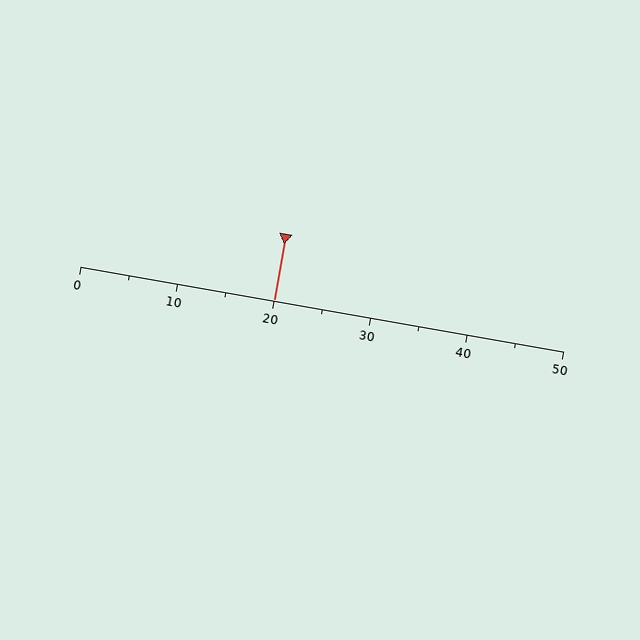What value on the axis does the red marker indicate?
The marker indicates approximately 20.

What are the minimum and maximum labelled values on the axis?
The axis runs from 0 to 50.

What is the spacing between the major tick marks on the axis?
The major ticks are spaced 10 apart.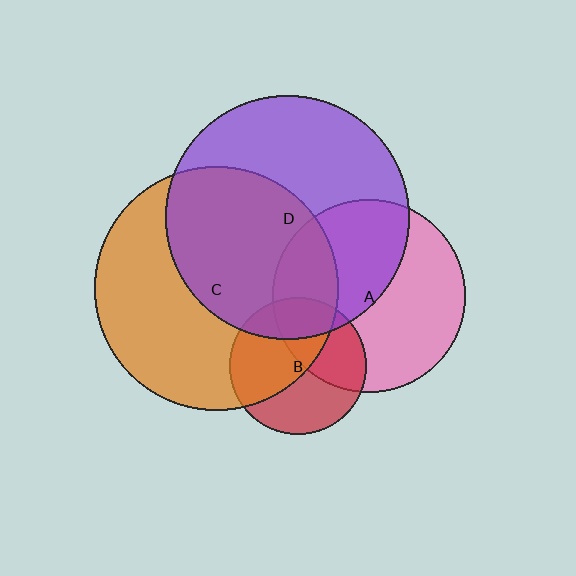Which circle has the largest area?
Circle D (purple).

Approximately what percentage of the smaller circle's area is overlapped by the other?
Approximately 40%.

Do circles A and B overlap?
Yes.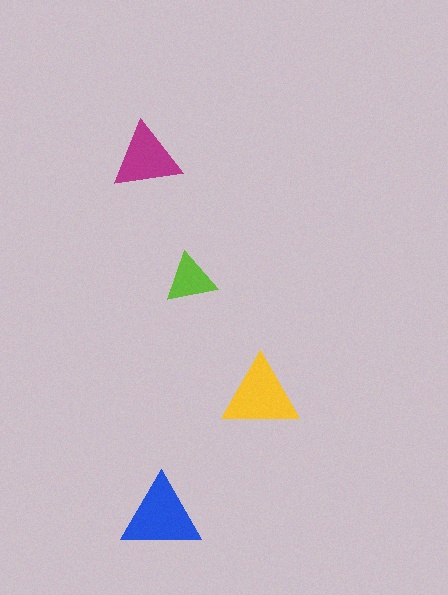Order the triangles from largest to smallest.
the blue one, the yellow one, the magenta one, the lime one.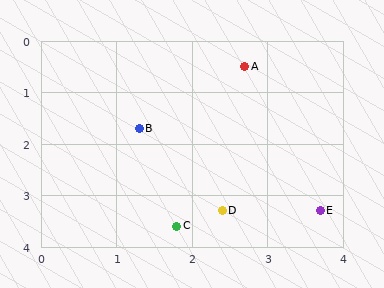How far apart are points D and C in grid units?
Points D and C are about 0.7 grid units apart.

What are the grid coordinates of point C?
Point C is at approximately (1.8, 3.6).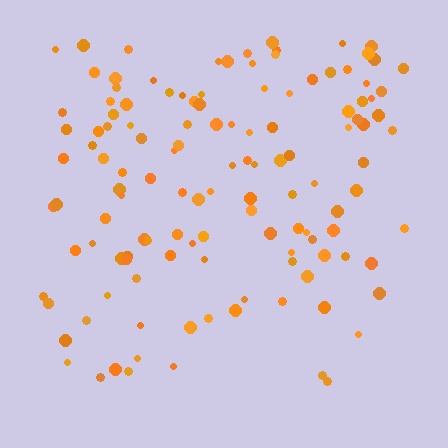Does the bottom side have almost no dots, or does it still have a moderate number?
Still a moderate number, just noticeably fewer than the top.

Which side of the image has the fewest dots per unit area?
The bottom.